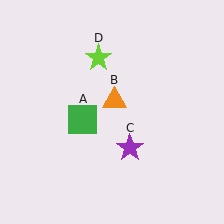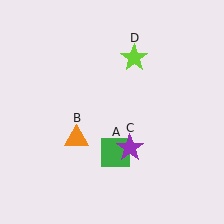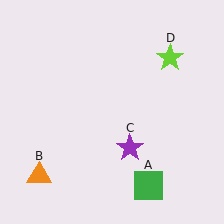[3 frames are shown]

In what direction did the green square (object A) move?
The green square (object A) moved down and to the right.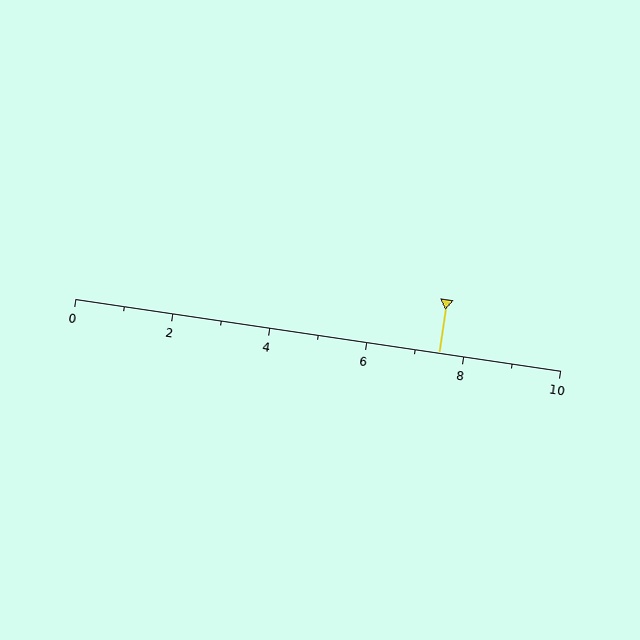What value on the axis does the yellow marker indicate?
The marker indicates approximately 7.5.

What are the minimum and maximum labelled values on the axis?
The axis runs from 0 to 10.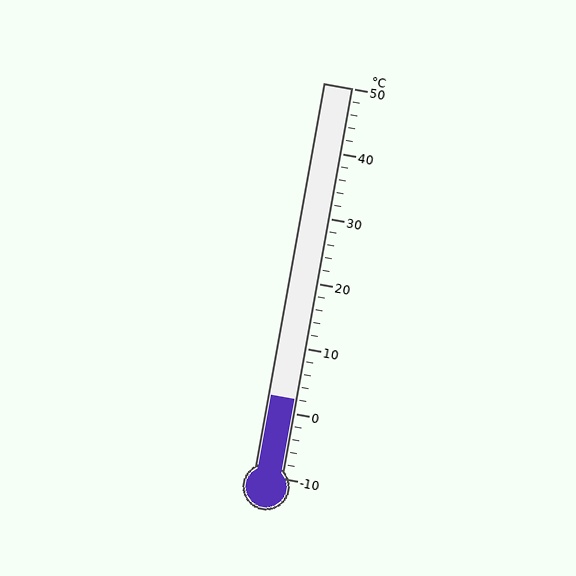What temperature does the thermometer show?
The thermometer shows approximately 2°C.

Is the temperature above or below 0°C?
The temperature is above 0°C.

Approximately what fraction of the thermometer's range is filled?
The thermometer is filled to approximately 20% of its range.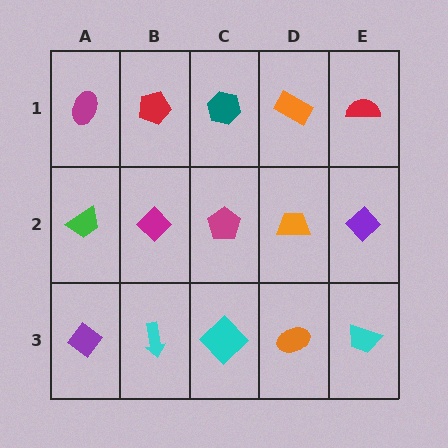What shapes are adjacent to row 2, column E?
A red semicircle (row 1, column E), a cyan trapezoid (row 3, column E), an orange trapezoid (row 2, column D).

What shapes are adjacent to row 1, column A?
A green trapezoid (row 2, column A), a red pentagon (row 1, column B).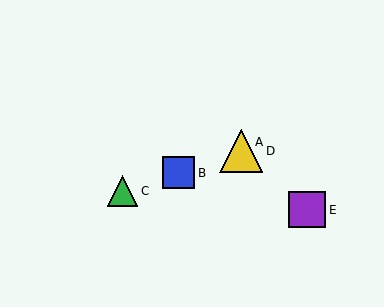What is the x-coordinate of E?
Object E is at x≈307.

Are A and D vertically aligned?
Yes, both are at x≈241.